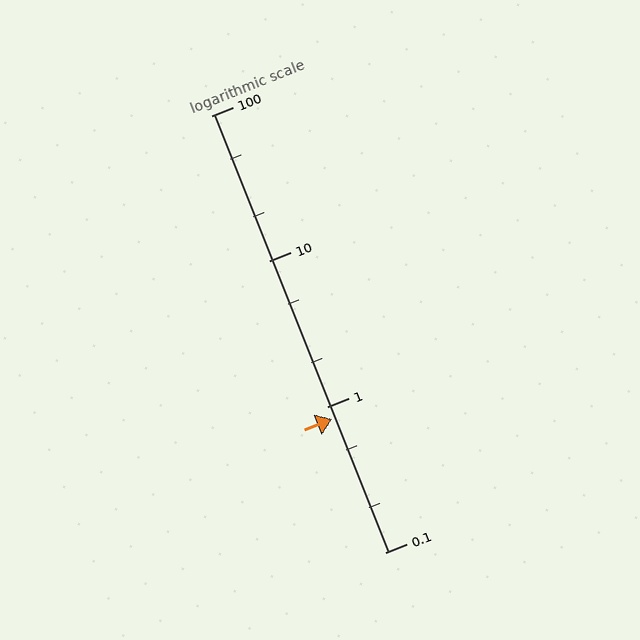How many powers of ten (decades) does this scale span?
The scale spans 3 decades, from 0.1 to 100.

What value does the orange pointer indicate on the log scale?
The pointer indicates approximately 0.82.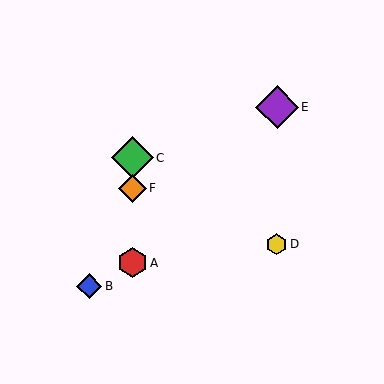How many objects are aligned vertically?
3 objects (A, C, F) are aligned vertically.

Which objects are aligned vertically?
Objects A, C, F are aligned vertically.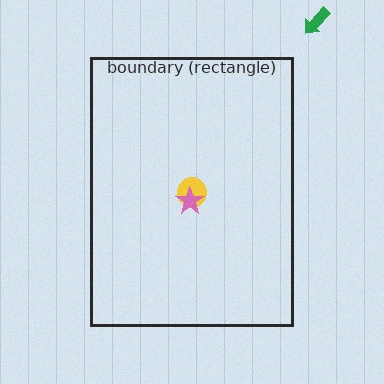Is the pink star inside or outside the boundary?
Inside.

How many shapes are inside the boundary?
2 inside, 1 outside.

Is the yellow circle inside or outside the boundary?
Inside.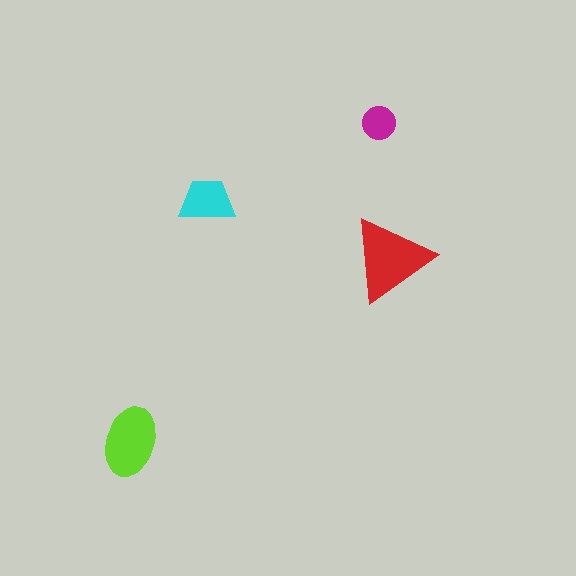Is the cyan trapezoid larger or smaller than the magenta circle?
Larger.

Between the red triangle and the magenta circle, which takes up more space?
The red triangle.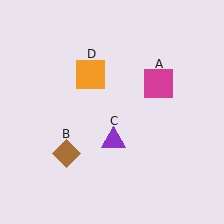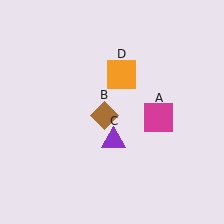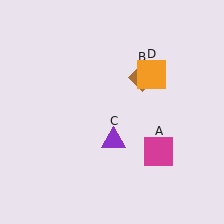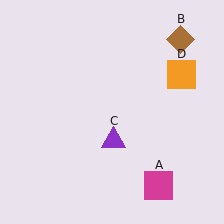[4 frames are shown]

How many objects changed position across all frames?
3 objects changed position: magenta square (object A), brown diamond (object B), orange square (object D).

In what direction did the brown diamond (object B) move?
The brown diamond (object B) moved up and to the right.